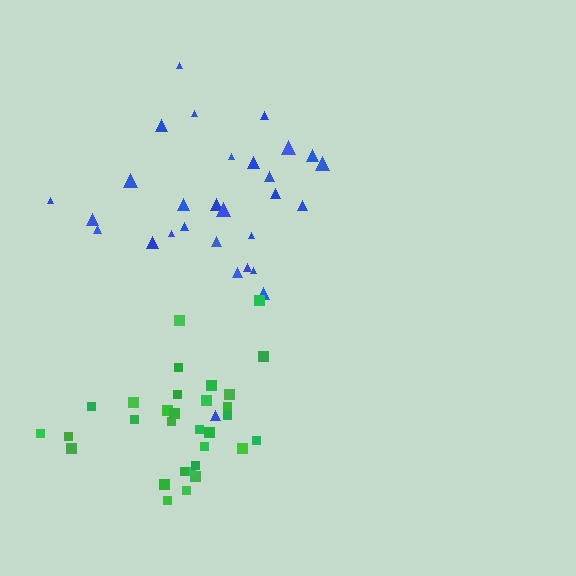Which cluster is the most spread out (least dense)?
Blue.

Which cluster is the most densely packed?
Green.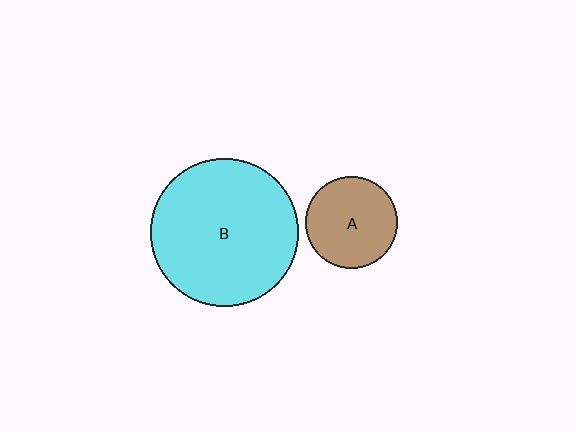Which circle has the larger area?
Circle B (cyan).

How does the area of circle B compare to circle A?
Approximately 2.6 times.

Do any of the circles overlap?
No, none of the circles overlap.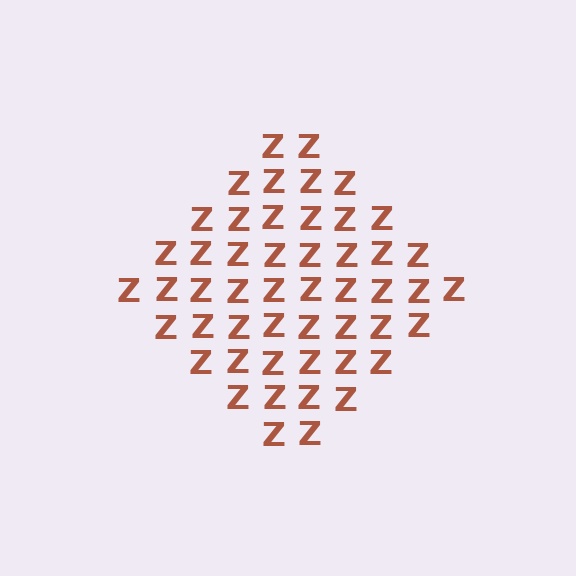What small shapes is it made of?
It is made of small letter Z's.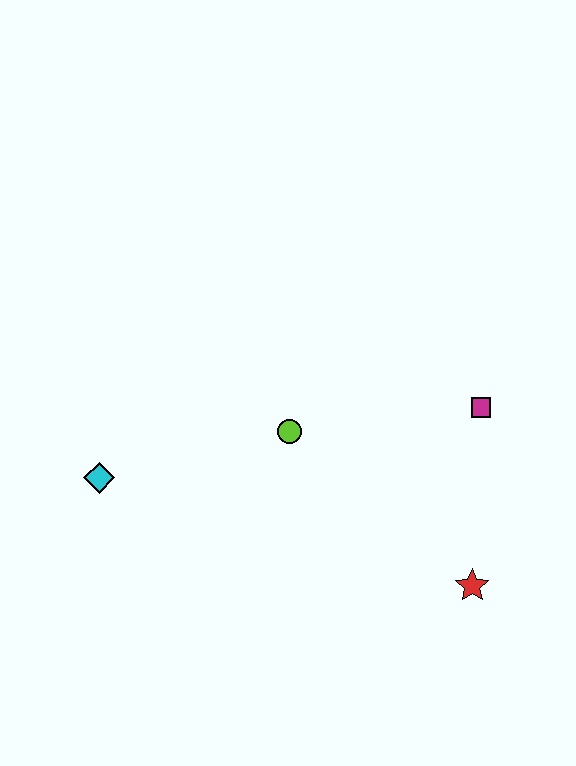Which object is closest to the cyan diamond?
The lime circle is closest to the cyan diamond.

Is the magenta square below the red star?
No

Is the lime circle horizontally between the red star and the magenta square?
No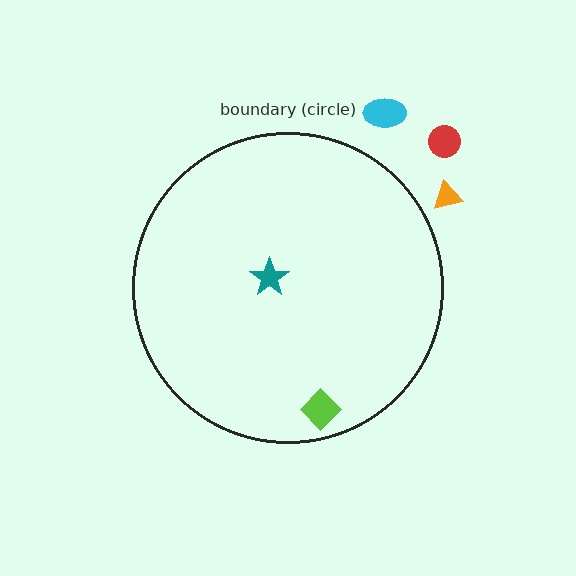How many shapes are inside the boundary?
2 inside, 3 outside.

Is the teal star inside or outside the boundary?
Inside.